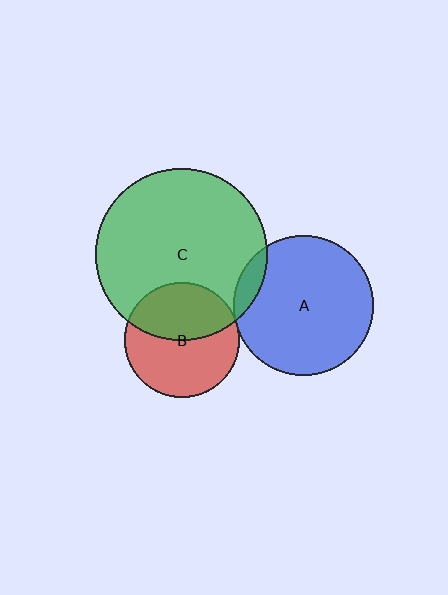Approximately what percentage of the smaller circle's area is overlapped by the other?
Approximately 45%.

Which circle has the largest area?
Circle C (green).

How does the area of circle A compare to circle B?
Approximately 1.5 times.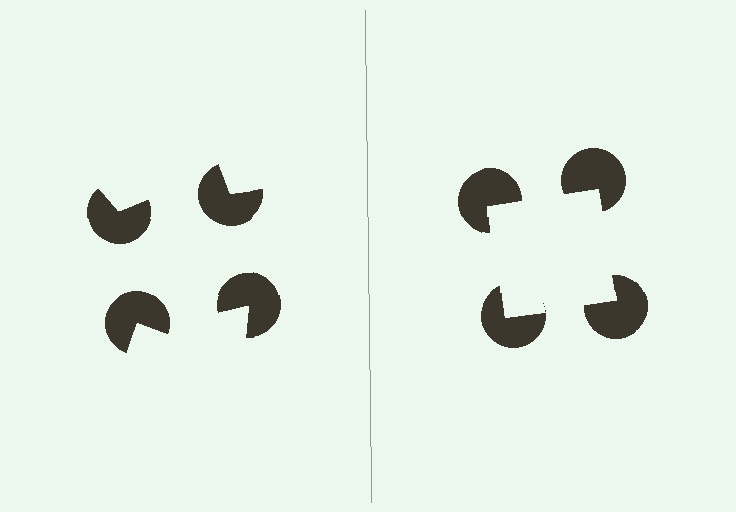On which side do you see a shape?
An illusory square appears on the right side. On the left side the wedge cuts are rotated, so no coherent shape forms.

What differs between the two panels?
The pac-man discs are positioned identically on both sides; only the wedge orientations differ. On the right they align to a square; on the left they are misaligned.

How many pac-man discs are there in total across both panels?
8 — 4 on each side.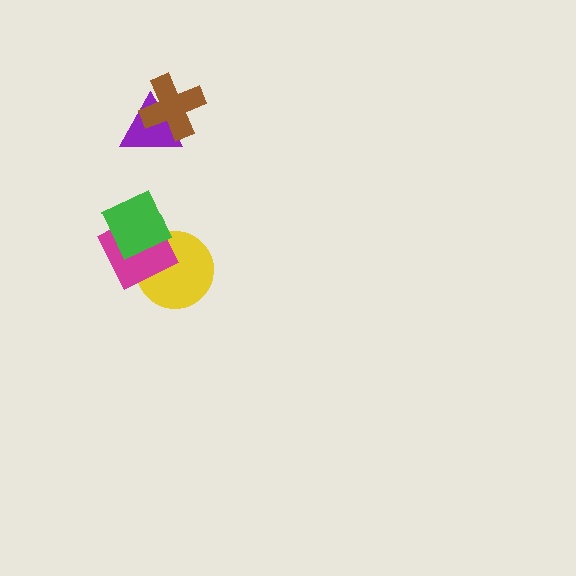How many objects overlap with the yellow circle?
1 object overlaps with the yellow circle.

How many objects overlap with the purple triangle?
1 object overlaps with the purple triangle.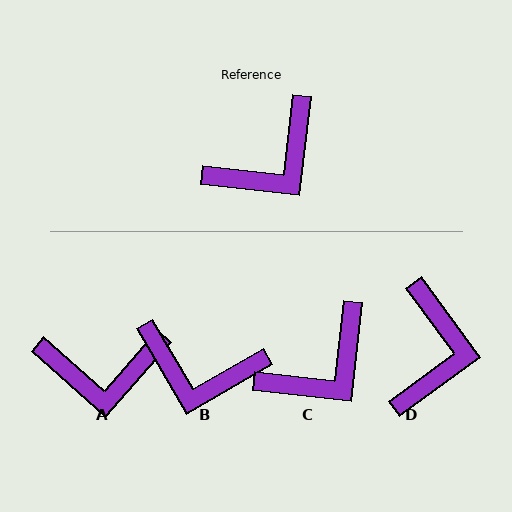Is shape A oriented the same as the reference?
No, it is off by about 35 degrees.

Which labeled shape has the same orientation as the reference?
C.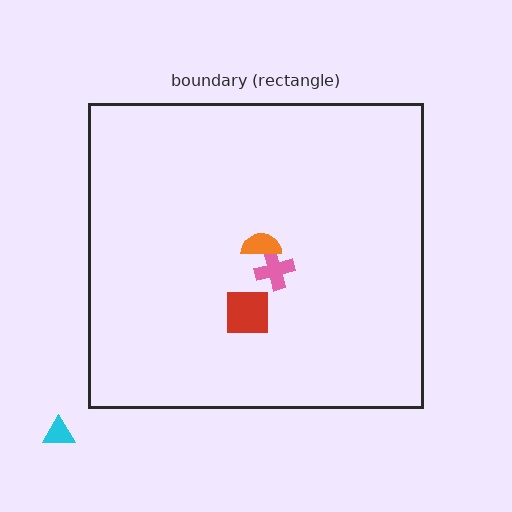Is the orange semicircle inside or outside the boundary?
Inside.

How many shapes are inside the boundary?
3 inside, 1 outside.